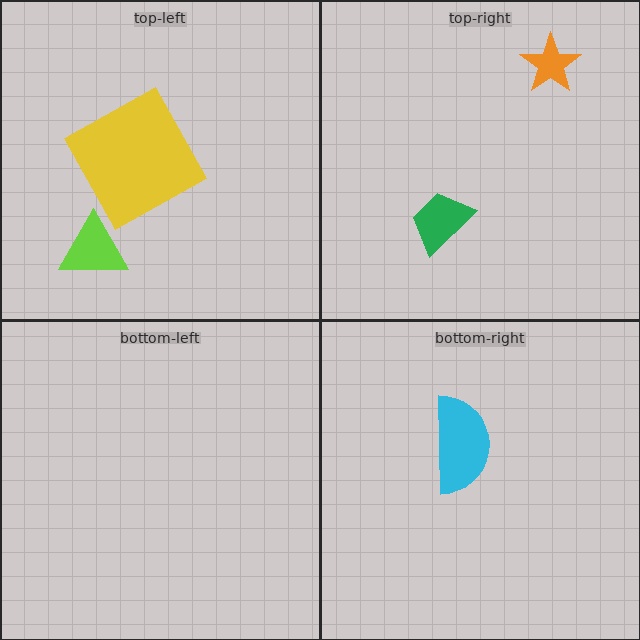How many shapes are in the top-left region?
2.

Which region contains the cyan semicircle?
The bottom-right region.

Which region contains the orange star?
The top-right region.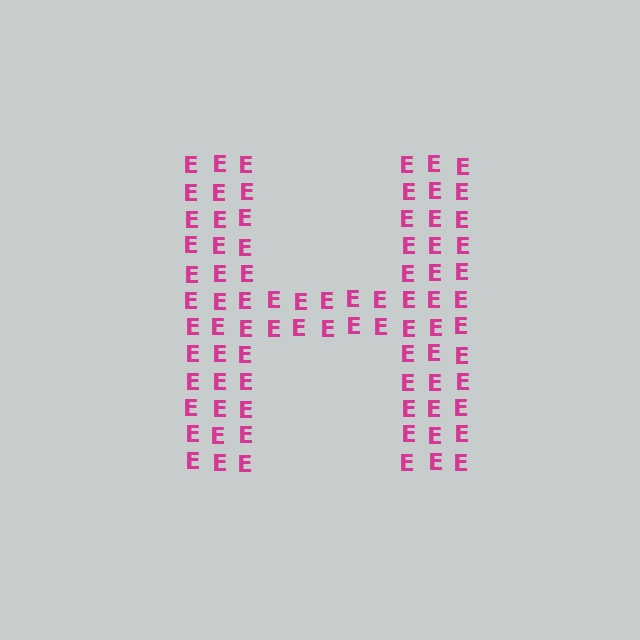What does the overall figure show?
The overall figure shows the letter H.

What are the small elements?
The small elements are letter E's.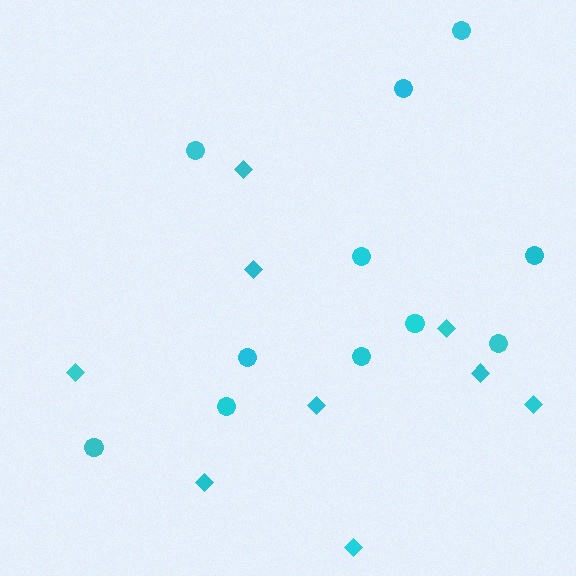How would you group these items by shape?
There are 2 groups: one group of diamonds (9) and one group of circles (11).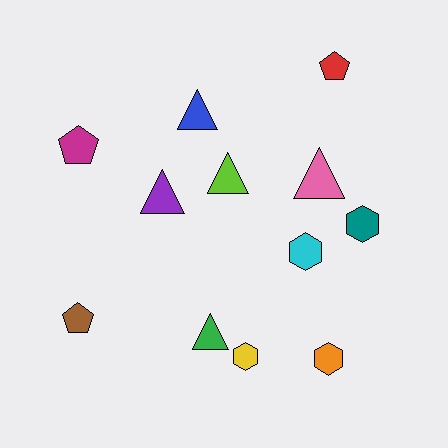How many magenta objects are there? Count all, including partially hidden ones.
There is 1 magenta object.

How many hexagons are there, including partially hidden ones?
There are 4 hexagons.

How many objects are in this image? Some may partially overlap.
There are 12 objects.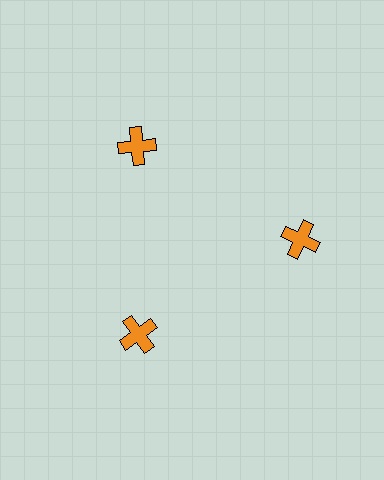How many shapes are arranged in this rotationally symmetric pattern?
There are 3 shapes, arranged in 3 groups of 1.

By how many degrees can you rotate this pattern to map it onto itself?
The pattern maps onto itself every 120 degrees of rotation.